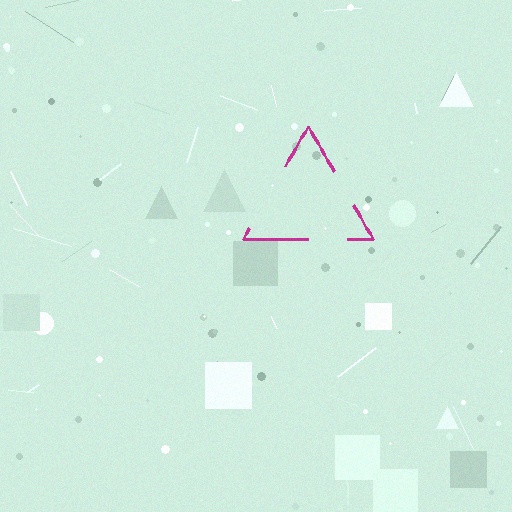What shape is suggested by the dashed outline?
The dashed outline suggests a triangle.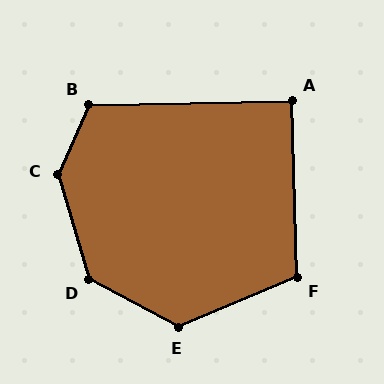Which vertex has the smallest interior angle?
A, at approximately 91 degrees.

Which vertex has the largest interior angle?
C, at approximately 140 degrees.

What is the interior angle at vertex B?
Approximately 115 degrees (obtuse).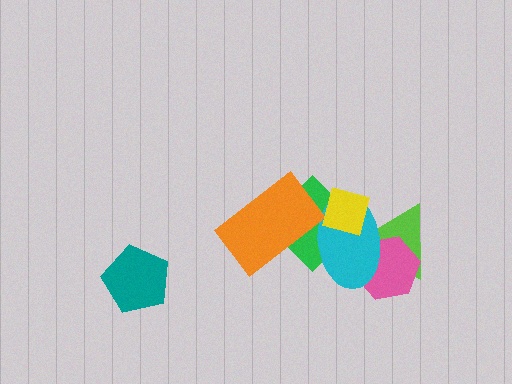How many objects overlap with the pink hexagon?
2 objects overlap with the pink hexagon.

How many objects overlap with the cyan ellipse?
5 objects overlap with the cyan ellipse.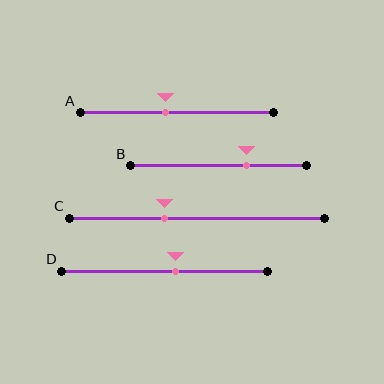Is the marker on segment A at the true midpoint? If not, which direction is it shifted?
No, the marker on segment A is shifted to the left by about 6% of the segment length.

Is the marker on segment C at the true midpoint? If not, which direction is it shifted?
No, the marker on segment C is shifted to the left by about 13% of the segment length.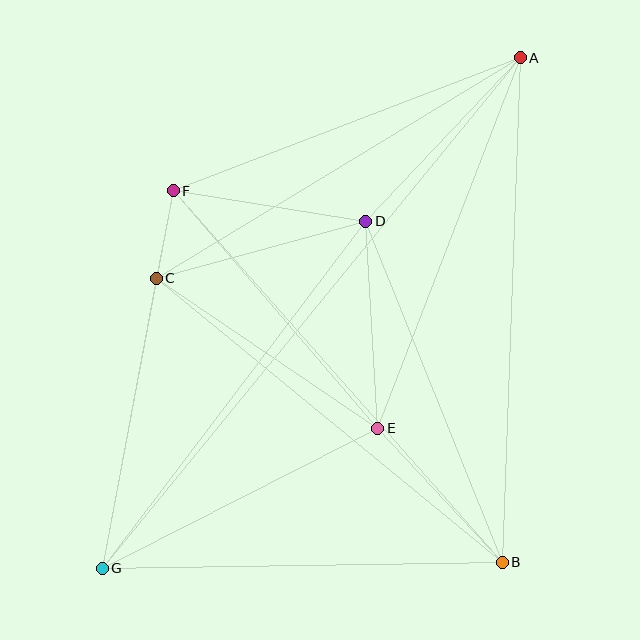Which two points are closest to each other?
Points C and F are closest to each other.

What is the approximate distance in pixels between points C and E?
The distance between C and E is approximately 268 pixels.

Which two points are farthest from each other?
Points A and G are farthest from each other.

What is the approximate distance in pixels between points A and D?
The distance between A and D is approximately 225 pixels.